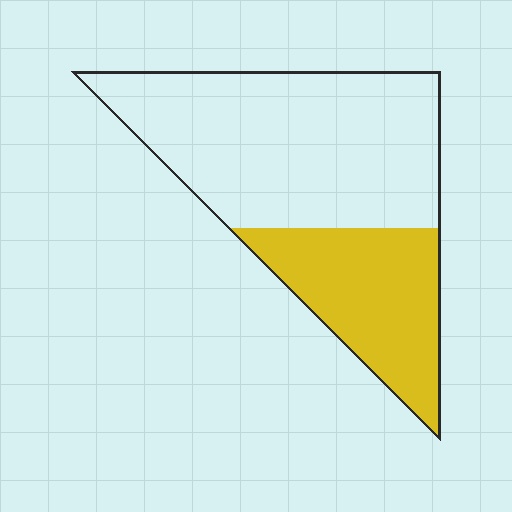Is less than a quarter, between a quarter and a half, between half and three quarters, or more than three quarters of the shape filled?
Between a quarter and a half.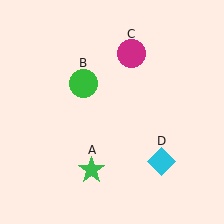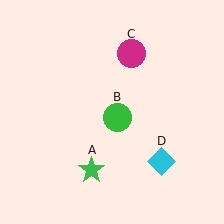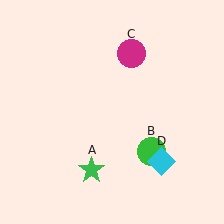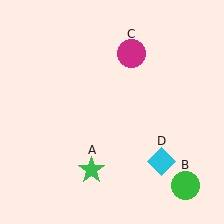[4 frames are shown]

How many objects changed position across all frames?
1 object changed position: green circle (object B).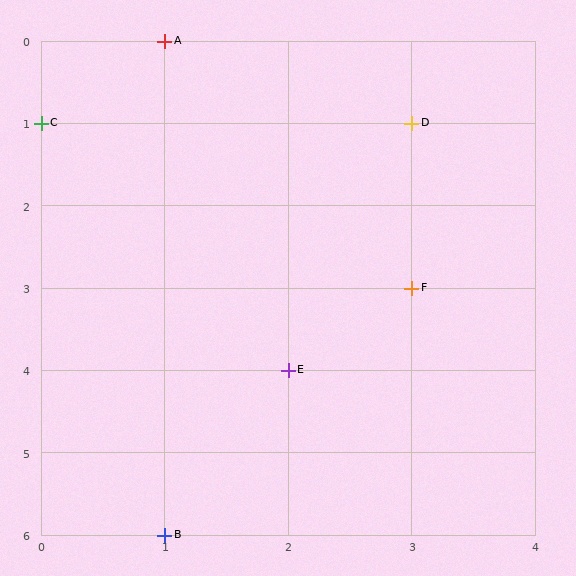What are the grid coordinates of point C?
Point C is at grid coordinates (0, 1).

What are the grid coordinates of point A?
Point A is at grid coordinates (1, 0).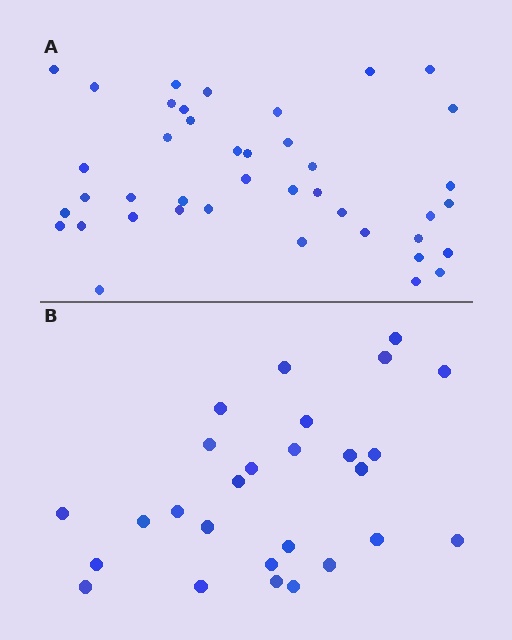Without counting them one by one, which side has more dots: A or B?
Region A (the top region) has more dots.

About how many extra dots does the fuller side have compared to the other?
Region A has approximately 15 more dots than region B.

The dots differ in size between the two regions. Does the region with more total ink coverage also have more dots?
No. Region B has more total ink coverage because its dots are larger, but region A actually contains more individual dots. Total area can be misleading — the number of items is what matters here.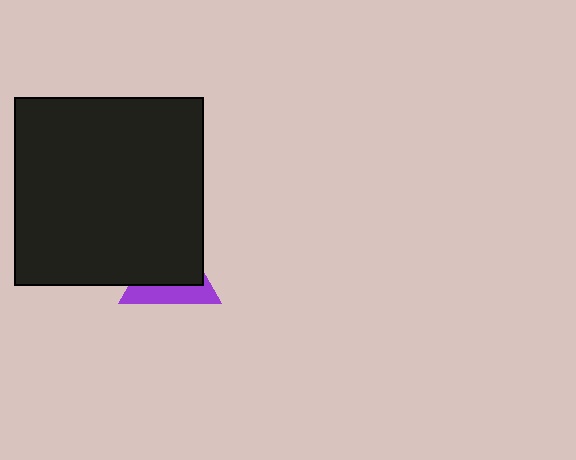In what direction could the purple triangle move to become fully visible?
The purple triangle could move toward the lower-right. That would shift it out from behind the black square entirely.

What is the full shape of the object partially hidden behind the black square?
The partially hidden object is a purple triangle.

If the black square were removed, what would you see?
You would see the complete purple triangle.